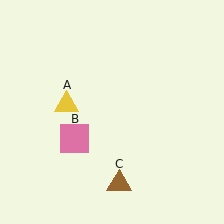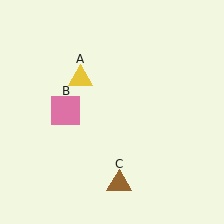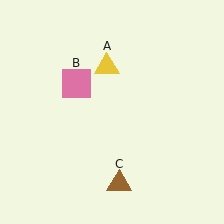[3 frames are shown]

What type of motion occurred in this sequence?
The yellow triangle (object A), pink square (object B) rotated clockwise around the center of the scene.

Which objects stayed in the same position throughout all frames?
Brown triangle (object C) remained stationary.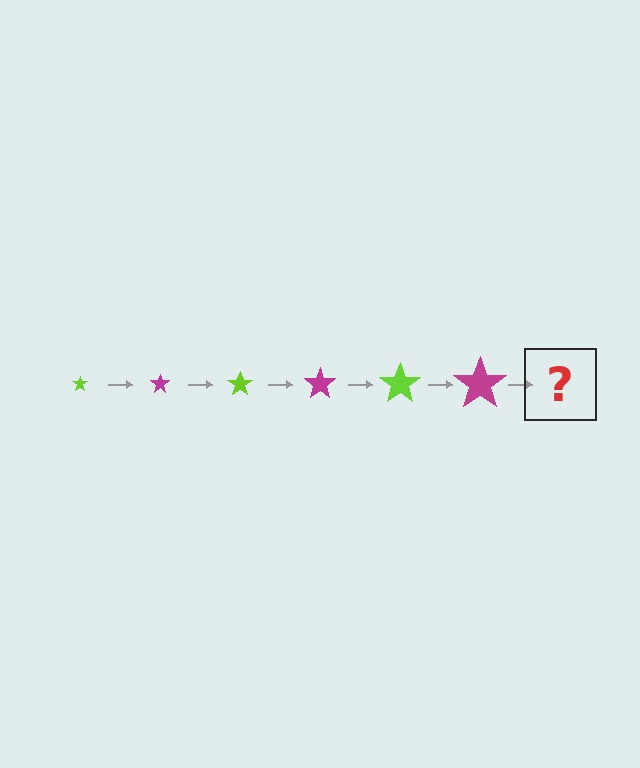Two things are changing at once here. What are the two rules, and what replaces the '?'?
The two rules are that the star grows larger each step and the color cycles through lime and magenta. The '?' should be a lime star, larger than the previous one.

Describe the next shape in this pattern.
It should be a lime star, larger than the previous one.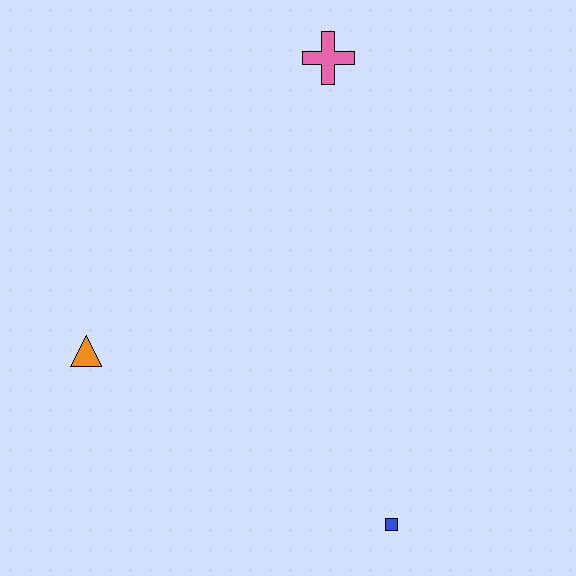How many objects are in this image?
There are 3 objects.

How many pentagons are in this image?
There are no pentagons.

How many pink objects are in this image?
There is 1 pink object.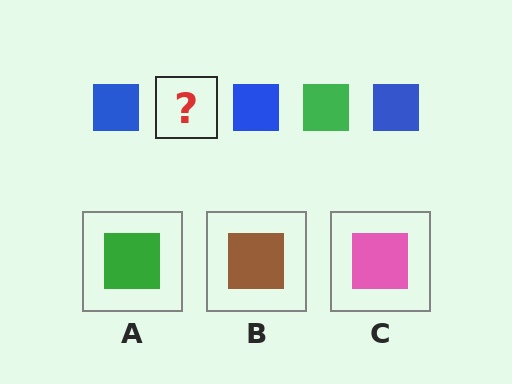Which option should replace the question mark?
Option A.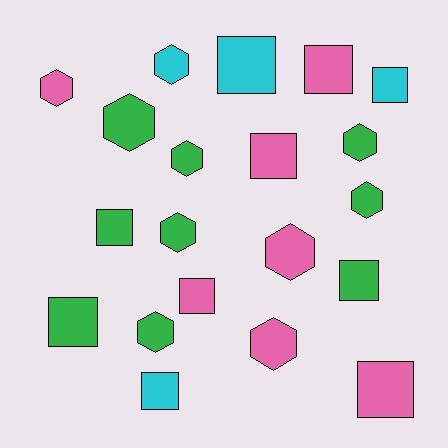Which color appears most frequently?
Green, with 9 objects.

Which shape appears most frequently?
Hexagon, with 10 objects.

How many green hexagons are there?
There are 6 green hexagons.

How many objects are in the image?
There are 20 objects.